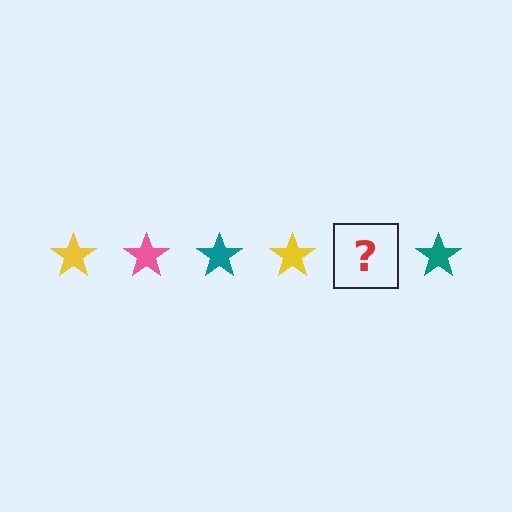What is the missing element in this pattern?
The missing element is a pink star.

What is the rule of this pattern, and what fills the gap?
The rule is that the pattern cycles through yellow, pink, teal stars. The gap should be filled with a pink star.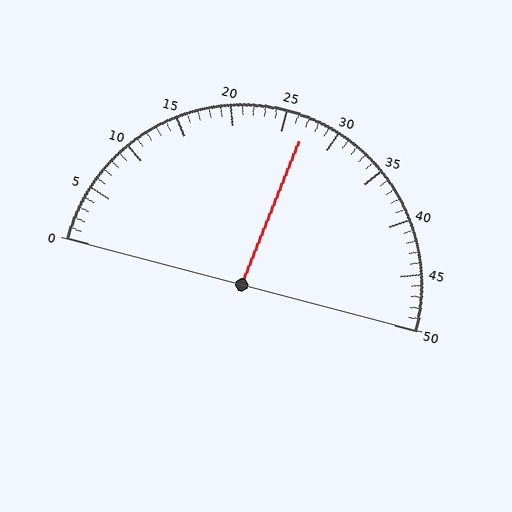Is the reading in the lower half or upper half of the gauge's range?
The reading is in the upper half of the range (0 to 50).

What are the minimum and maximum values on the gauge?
The gauge ranges from 0 to 50.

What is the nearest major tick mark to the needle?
The nearest major tick mark is 25.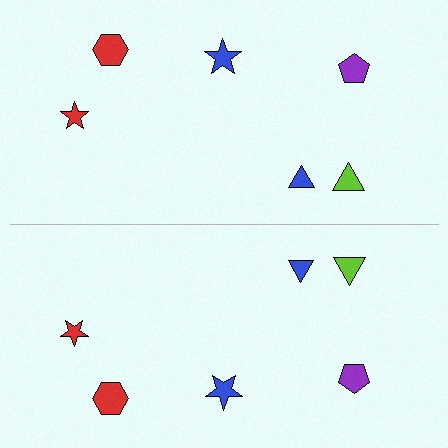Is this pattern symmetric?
Yes, this pattern has bilateral (reflection) symmetry.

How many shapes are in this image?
There are 12 shapes in this image.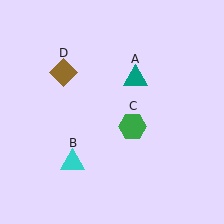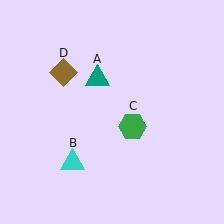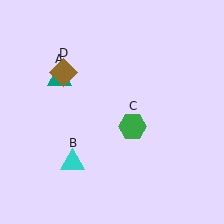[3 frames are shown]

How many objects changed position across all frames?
1 object changed position: teal triangle (object A).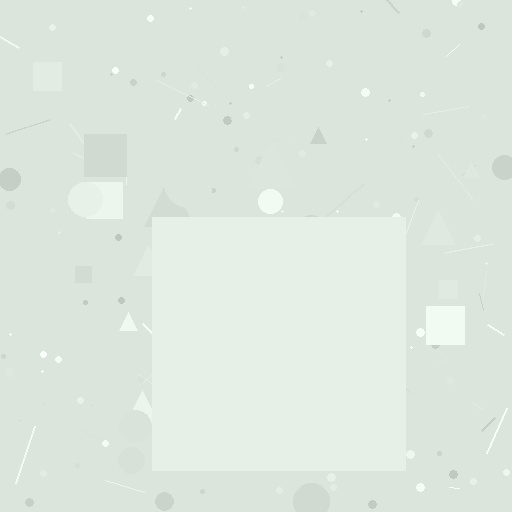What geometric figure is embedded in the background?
A square is embedded in the background.